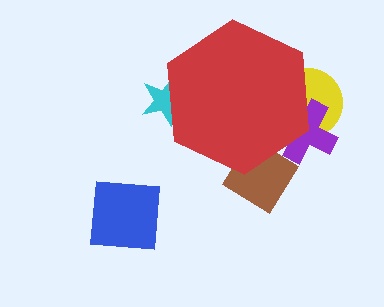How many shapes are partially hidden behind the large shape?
4 shapes are partially hidden.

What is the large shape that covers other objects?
A red hexagon.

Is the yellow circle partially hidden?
Yes, the yellow circle is partially hidden behind the red hexagon.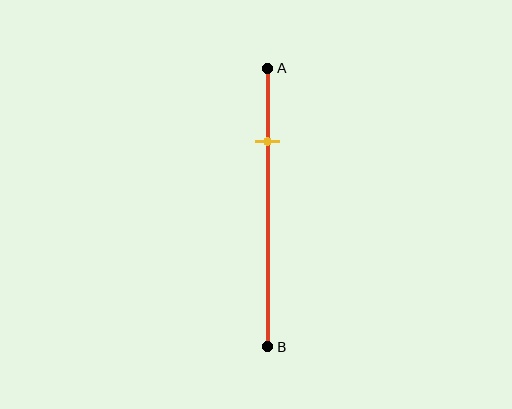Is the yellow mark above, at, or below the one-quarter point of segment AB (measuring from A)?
The yellow mark is approximately at the one-quarter point of segment AB.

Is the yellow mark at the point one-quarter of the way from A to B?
Yes, the mark is approximately at the one-quarter point.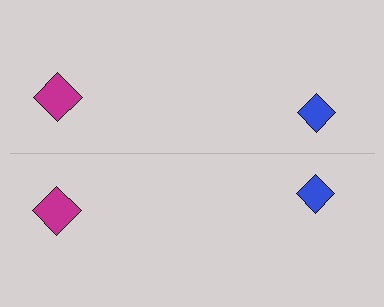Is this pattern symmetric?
Yes, this pattern has bilateral (reflection) symmetry.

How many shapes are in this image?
There are 4 shapes in this image.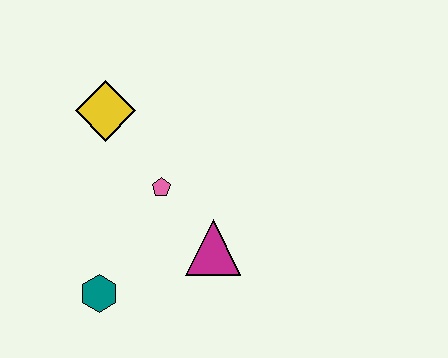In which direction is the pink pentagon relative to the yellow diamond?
The pink pentagon is below the yellow diamond.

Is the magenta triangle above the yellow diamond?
No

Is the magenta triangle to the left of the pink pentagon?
No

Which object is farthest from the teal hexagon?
The yellow diamond is farthest from the teal hexagon.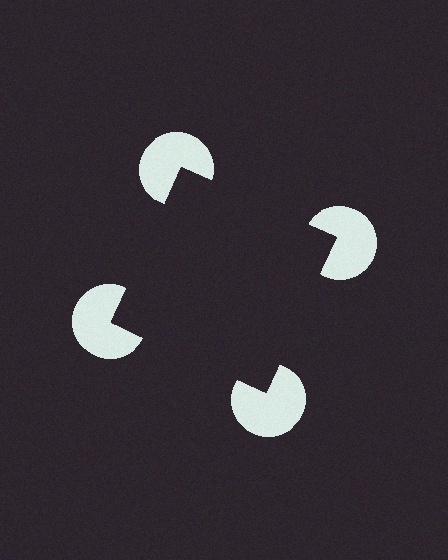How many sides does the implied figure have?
4 sides.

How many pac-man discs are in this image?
There are 4 — one at each vertex of the illusory square.